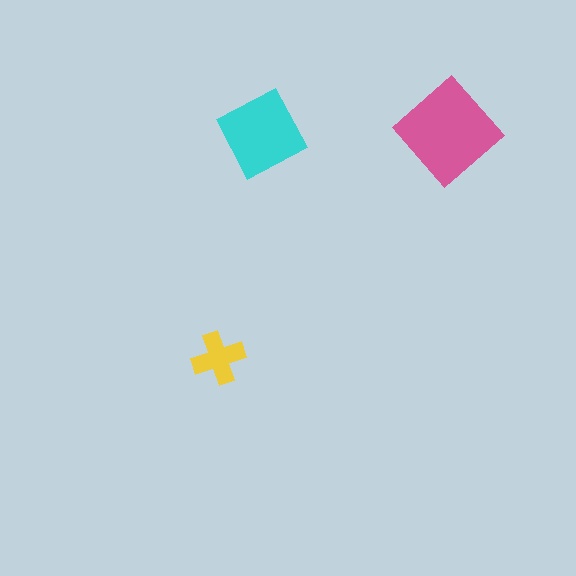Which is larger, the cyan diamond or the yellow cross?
The cyan diamond.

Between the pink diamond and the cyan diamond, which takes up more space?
The pink diamond.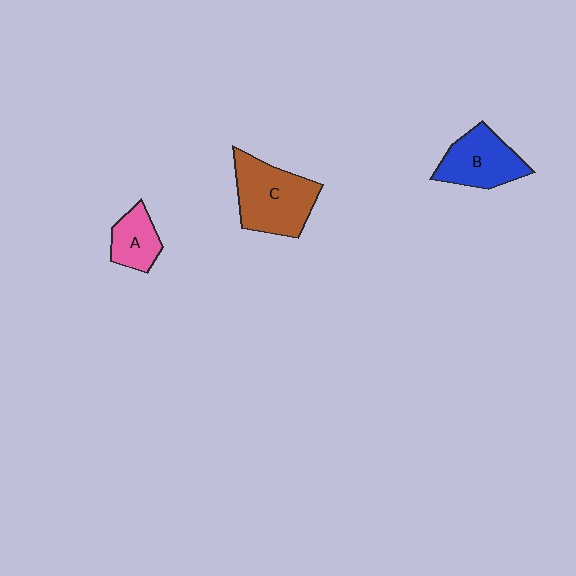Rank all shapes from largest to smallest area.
From largest to smallest: C (brown), B (blue), A (pink).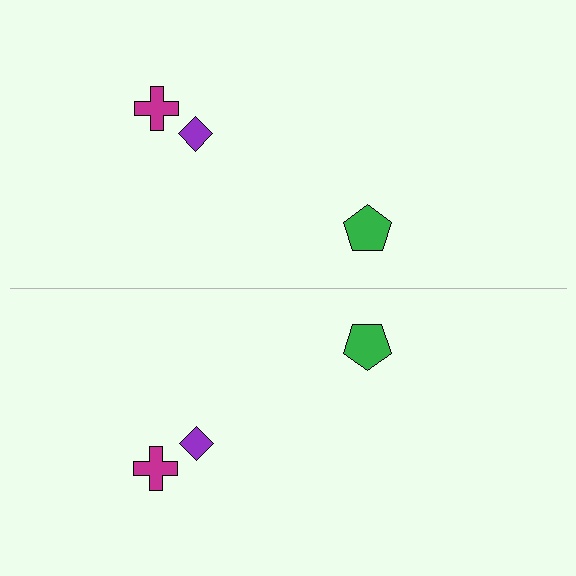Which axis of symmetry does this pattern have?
The pattern has a horizontal axis of symmetry running through the center of the image.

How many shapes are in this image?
There are 6 shapes in this image.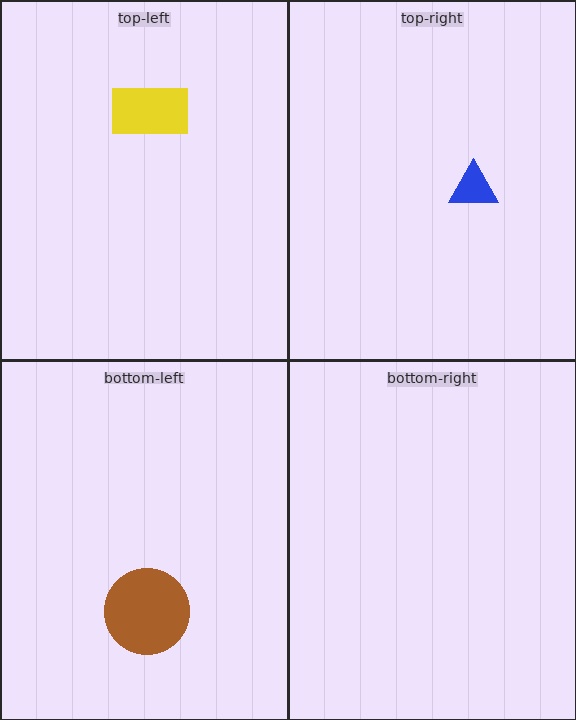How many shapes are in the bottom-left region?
1.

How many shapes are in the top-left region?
1.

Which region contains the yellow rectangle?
The top-left region.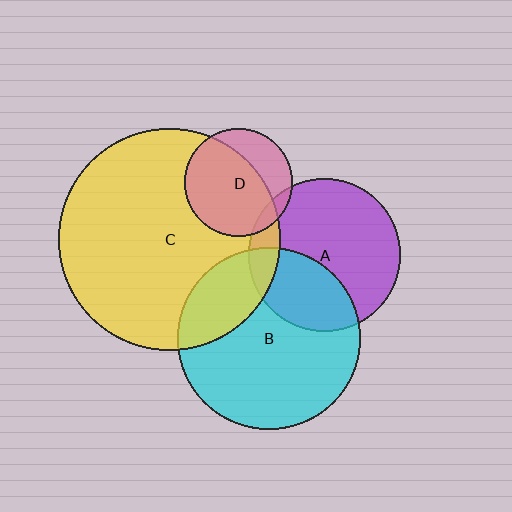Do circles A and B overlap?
Yes.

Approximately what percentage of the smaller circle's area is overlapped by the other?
Approximately 35%.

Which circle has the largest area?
Circle C (yellow).